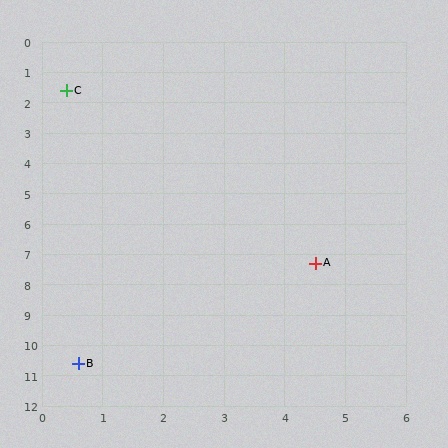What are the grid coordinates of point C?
Point C is at approximately (0.4, 1.6).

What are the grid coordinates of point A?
Point A is at approximately (4.5, 7.3).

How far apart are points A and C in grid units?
Points A and C are about 7.0 grid units apart.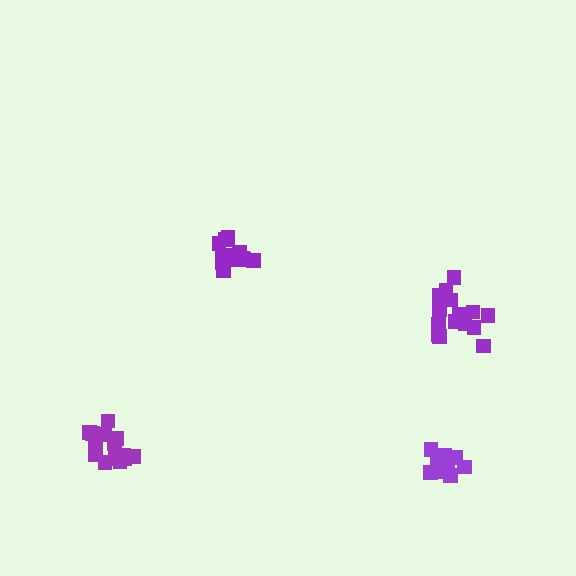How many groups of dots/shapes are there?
There are 4 groups.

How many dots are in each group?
Group 1: 17 dots, Group 2: 12 dots, Group 3: 15 dots, Group 4: 11 dots (55 total).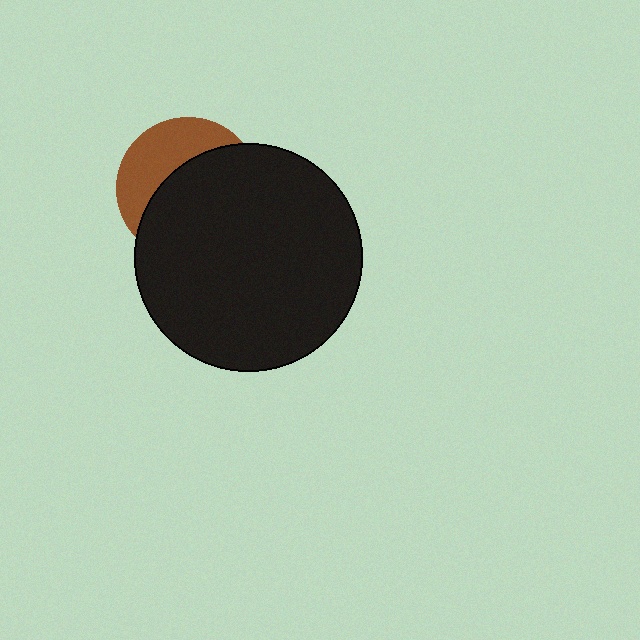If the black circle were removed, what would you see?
You would see the complete brown circle.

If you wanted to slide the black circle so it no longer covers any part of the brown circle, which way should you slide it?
Slide it toward the lower-right — that is the most direct way to separate the two shapes.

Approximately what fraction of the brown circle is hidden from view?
Roughly 63% of the brown circle is hidden behind the black circle.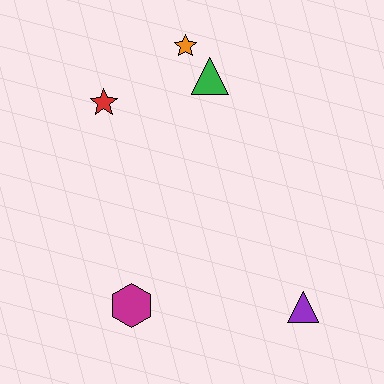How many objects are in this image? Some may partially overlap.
There are 5 objects.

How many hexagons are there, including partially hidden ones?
There is 1 hexagon.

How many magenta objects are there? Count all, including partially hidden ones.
There is 1 magenta object.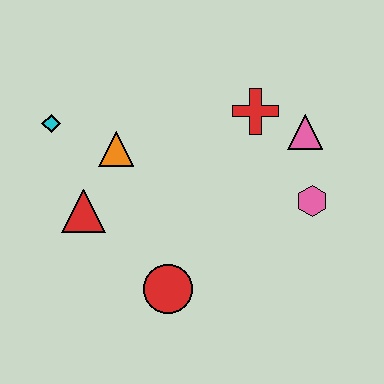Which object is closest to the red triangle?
The orange triangle is closest to the red triangle.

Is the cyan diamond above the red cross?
No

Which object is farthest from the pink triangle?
The cyan diamond is farthest from the pink triangle.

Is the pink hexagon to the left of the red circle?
No